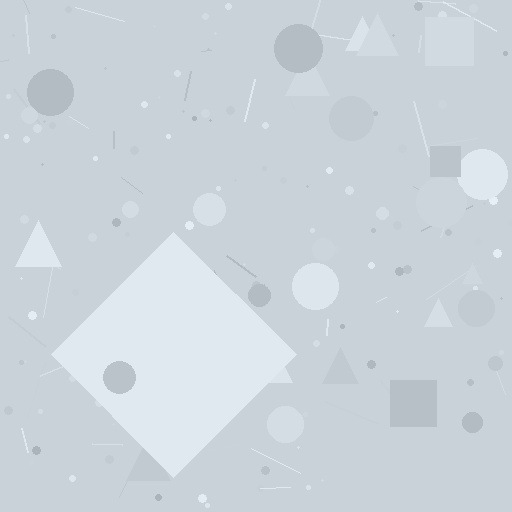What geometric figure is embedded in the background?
A diamond is embedded in the background.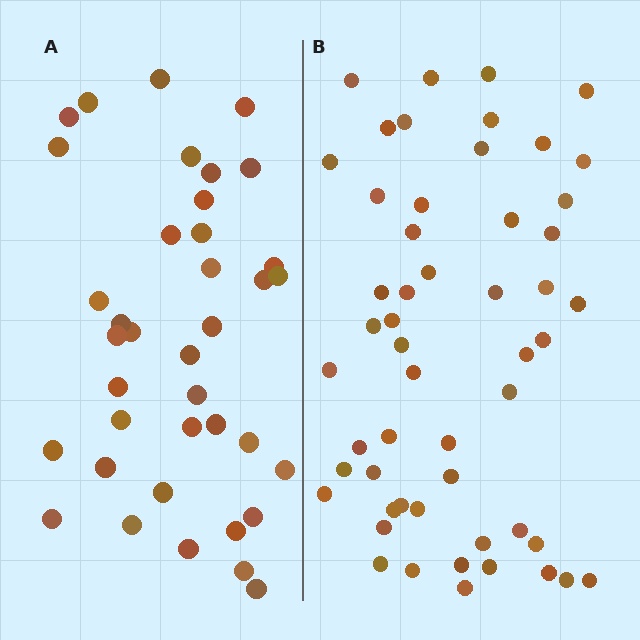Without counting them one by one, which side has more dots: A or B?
Region B (the right region) has more dots.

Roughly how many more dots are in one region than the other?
Region B has approximately 15 more dots than region A.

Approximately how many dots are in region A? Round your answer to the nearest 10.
About 40 dots. (The exact count is 38, which rounds to 40.)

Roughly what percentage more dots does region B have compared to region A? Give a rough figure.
About 40% more.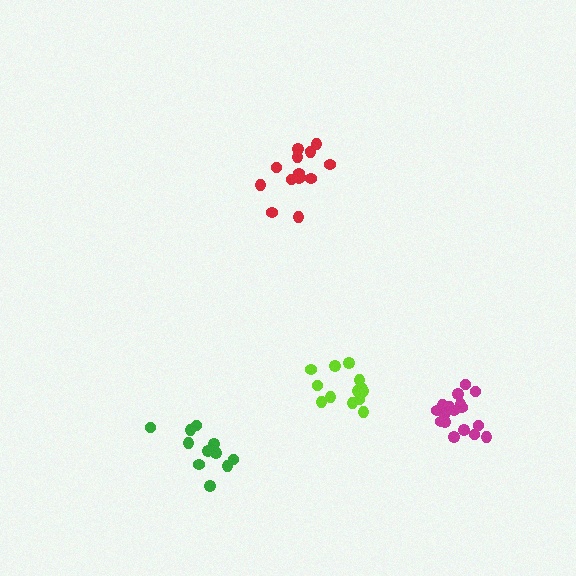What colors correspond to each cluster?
The clusters are colored: green, magenta, lime, red.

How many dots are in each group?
Group 1: 12 dots, Group 2: 17 dots, Group 3: 13 dots, Group 4: 15 dots (57 total).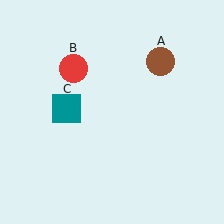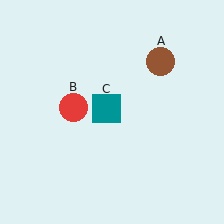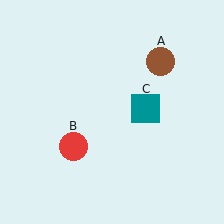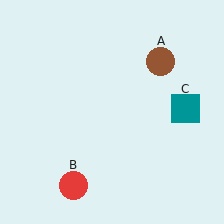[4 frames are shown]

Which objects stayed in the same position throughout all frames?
Brown circle (object A) remained stationary.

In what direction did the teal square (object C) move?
The teal square (object C) moved right.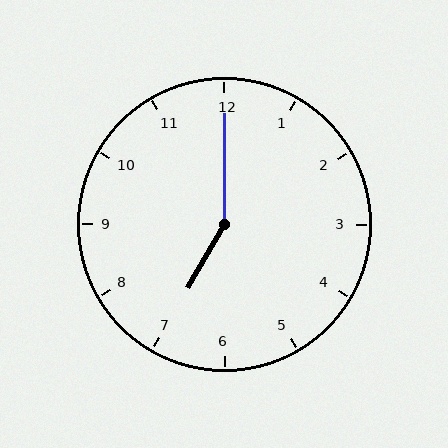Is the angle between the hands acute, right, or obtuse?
It is obtuse.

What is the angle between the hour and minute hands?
Approximately 150 degrees.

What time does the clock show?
7:00.